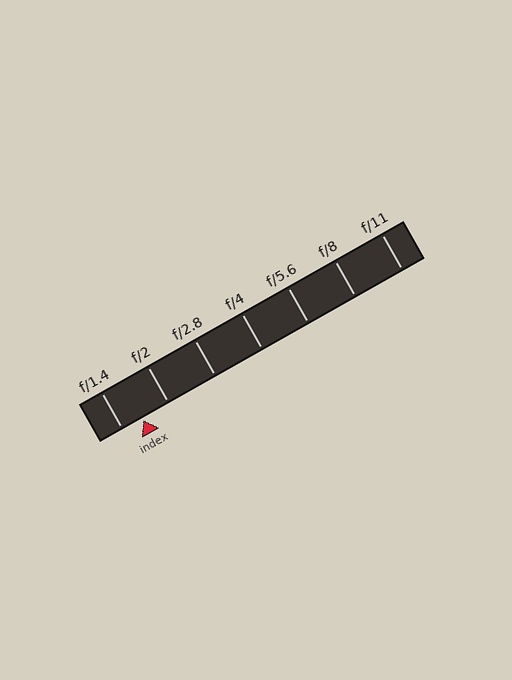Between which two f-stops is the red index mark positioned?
The index mark is between f/1.4 and f/2.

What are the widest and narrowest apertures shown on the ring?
The widest aperture shown is f/1.4 and the narrowest is f/11.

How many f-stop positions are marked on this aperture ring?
There are 7 f-stop positions marked.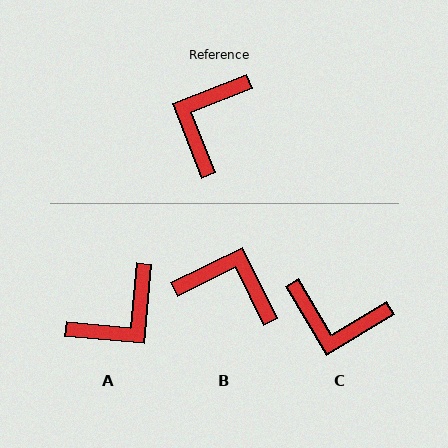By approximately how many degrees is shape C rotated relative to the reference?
Approximately 99 degrees counter-clockwise.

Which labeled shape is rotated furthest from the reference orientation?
A, about 153 degrees away.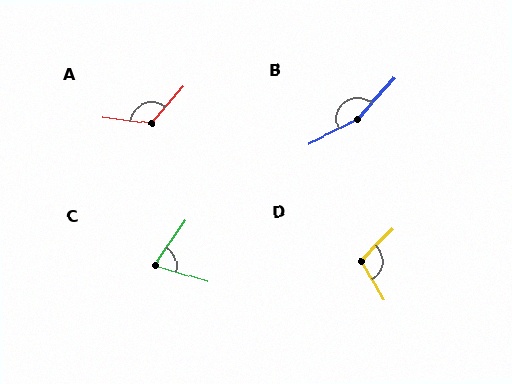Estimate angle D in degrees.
Approximately 104 degrees.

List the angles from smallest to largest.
C (73°), D (104°), A (124°), B (158°).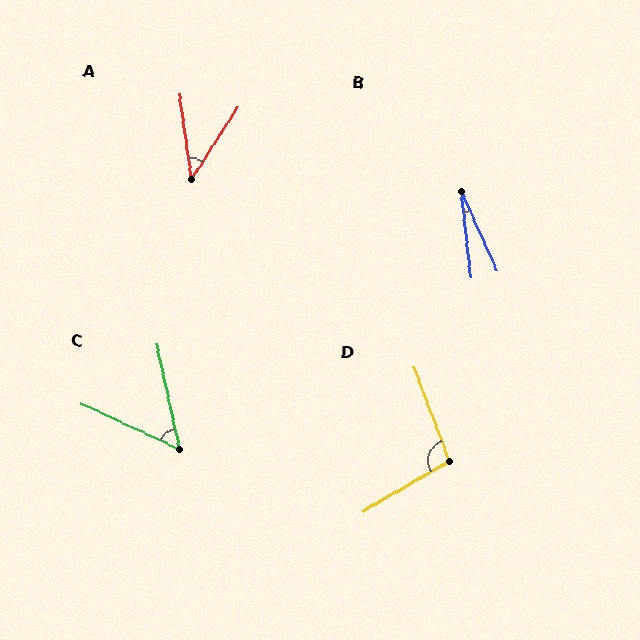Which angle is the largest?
D, at approximately 99 degrees.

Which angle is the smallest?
B, at approximately 18 degrees.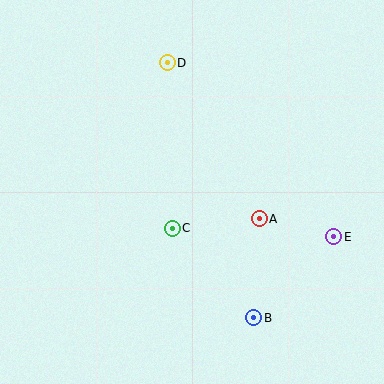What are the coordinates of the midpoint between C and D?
The midpoint between C and D is at (170, 145).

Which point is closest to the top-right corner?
Point D is closest to the top-right corner.